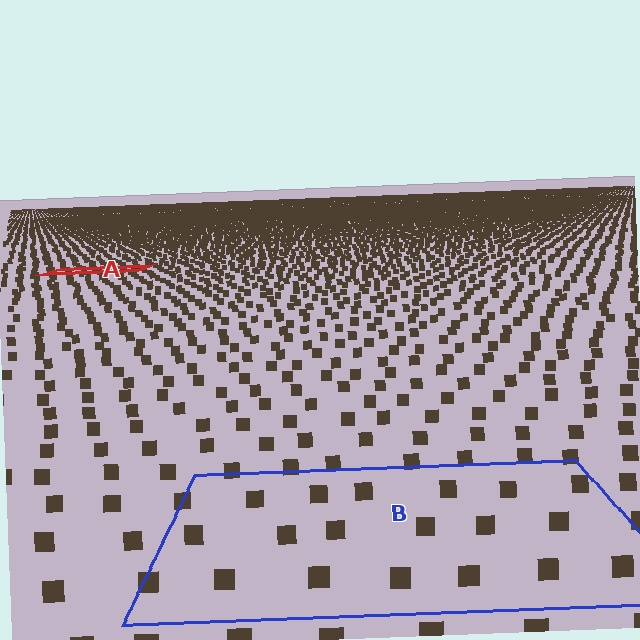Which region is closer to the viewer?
Region B is closer. The texture elements there are larger and more spread out.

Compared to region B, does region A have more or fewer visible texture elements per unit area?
Region A has more texture elements per unit area — they are packed more densely because it is farther away.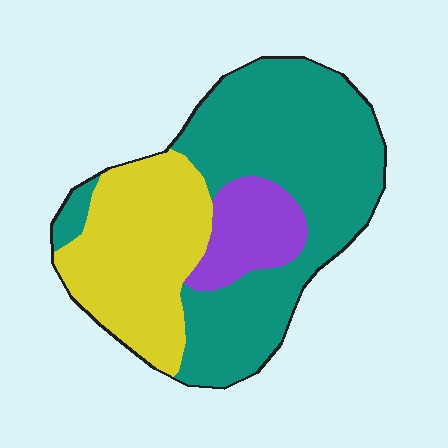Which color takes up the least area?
Purple, at roughly 15%.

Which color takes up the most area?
Teal, at roughly 55%.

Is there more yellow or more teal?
Teal.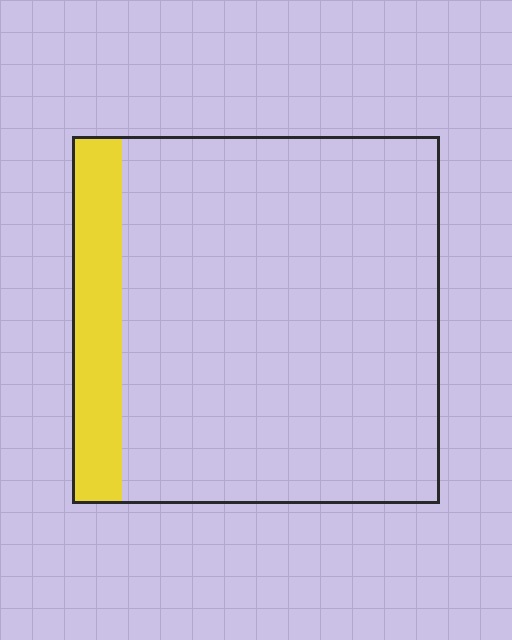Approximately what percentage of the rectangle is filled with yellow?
Approximately 15%.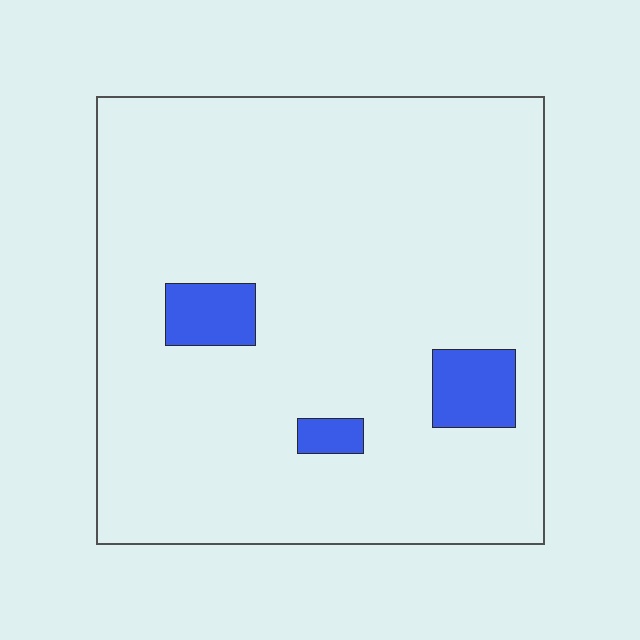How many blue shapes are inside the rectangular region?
3.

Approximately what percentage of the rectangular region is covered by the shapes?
Approximately 5%.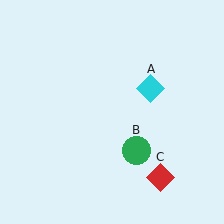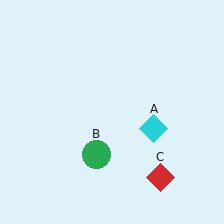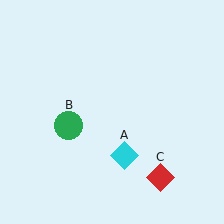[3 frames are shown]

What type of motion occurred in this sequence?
The cyan diamond (object A), green circle (object B) rotated clockwise around the center of the scene.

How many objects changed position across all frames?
2 objects changed position: cyan diamond (object A), green circle (object B).